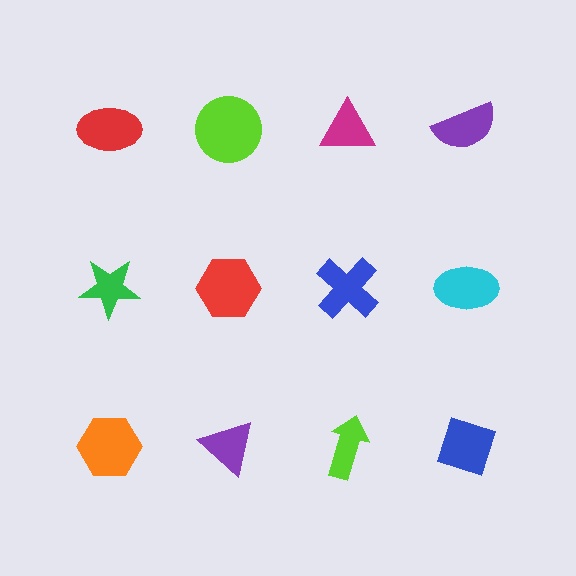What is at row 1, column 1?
A red ellipse.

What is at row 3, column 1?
An orange hexagon.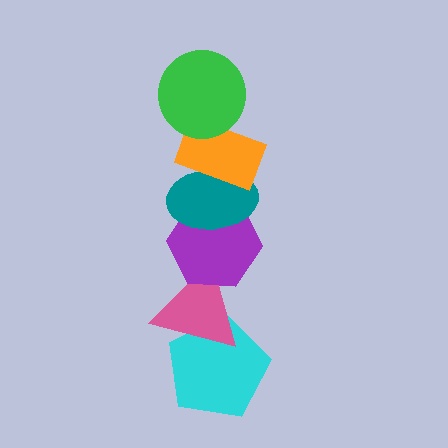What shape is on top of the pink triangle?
The purple hexagon is on top of the pink triangle.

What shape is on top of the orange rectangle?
The green circle is on top of the orange rectangle.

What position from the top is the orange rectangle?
The orange rectangle is 2nd from the top.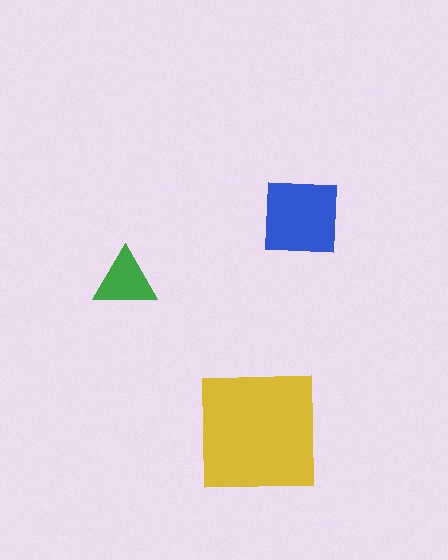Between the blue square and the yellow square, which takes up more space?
The yellow square.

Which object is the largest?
The yellow square.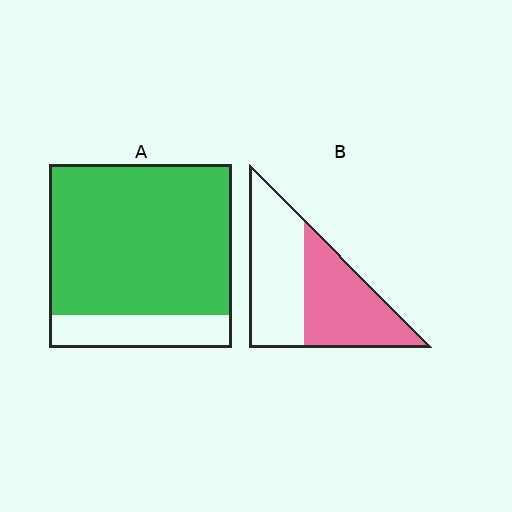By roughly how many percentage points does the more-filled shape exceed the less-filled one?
By roughly 35 percentage points (A over B).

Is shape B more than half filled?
Roughly half.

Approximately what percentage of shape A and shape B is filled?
A is approximately 80% and B is approximately 50%.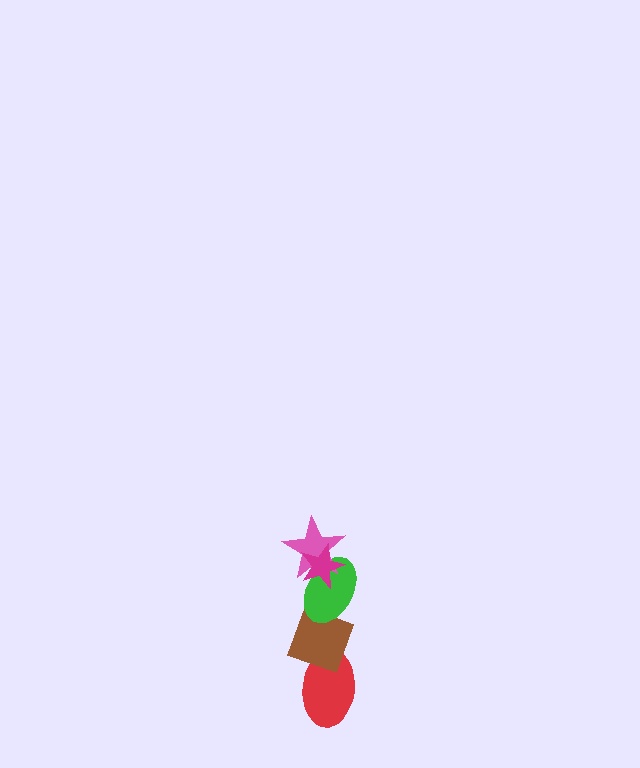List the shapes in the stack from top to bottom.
From top to bottom: the magenta star, the pink star, the green ellipse, the brown diamond, the red ellipse.